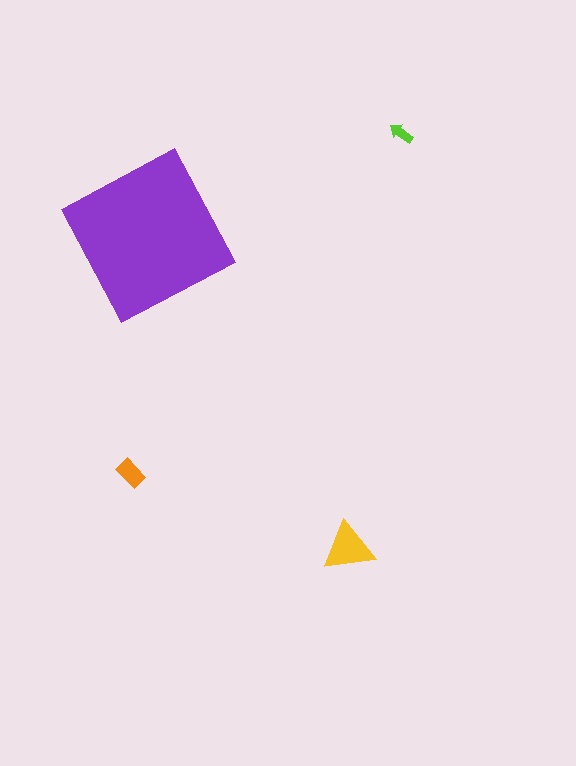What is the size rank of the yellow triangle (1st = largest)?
2nd.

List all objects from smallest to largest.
The lime arrow, the orange rectangle, the yellow triangle, the purple square.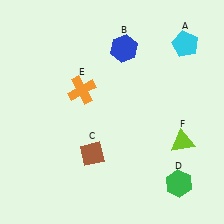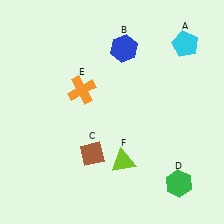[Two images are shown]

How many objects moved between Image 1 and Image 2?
1 object moved between the two images.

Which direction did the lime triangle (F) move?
The lime triangle (F) moved left.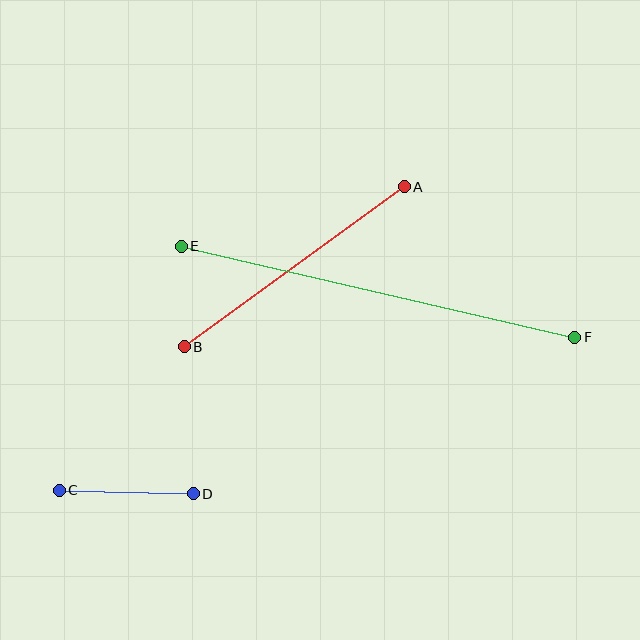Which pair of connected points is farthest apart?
Points E and F are farthest apart.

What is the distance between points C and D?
The distance is approximately 134 pixels.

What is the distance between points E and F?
The distance is approximately 404 pixels.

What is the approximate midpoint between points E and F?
The midpoint is at approximately (378, 292) pixels.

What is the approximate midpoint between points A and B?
The midpoint is at approximately (294, 267) pixels.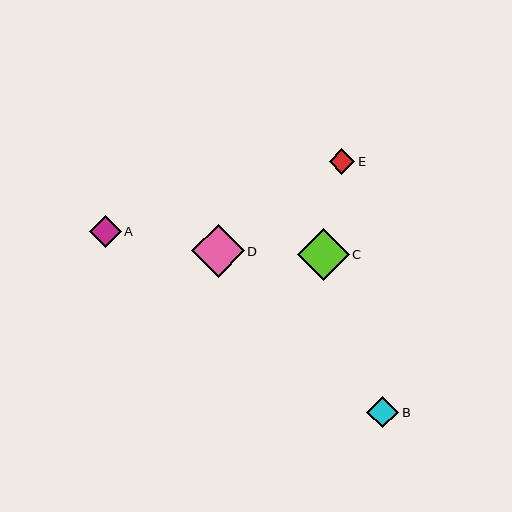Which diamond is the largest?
Diamond D is the largest with a size of approximately 53 pixels.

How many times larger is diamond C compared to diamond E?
Diamond C is approximately 2.0 times the size of diamond E.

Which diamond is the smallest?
Diamond E is the smallest with a size of approximately 26 pixels.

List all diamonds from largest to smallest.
From largest to smallest: D, C, B, A, E.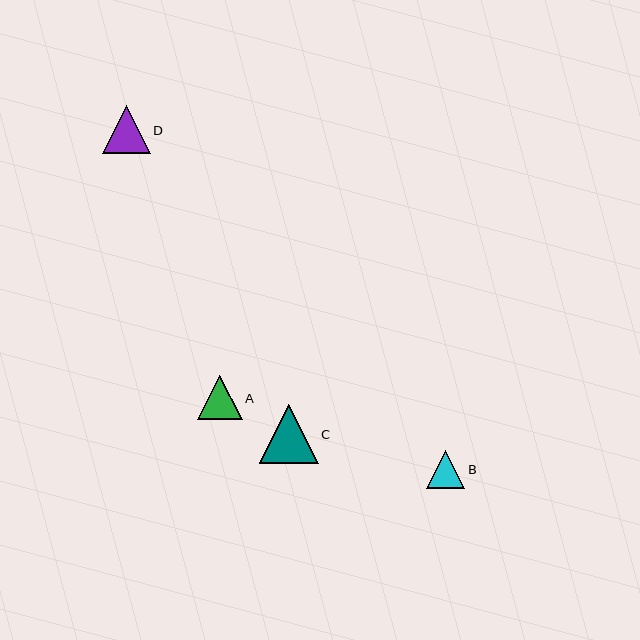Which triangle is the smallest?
Triangle B is the smallest with a size of approximately 38 pixels.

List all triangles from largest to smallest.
From largest to smallest: C, D, A, B.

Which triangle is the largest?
Triangle C is the largest with a size of approximately 59 pixels.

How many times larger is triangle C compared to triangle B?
Triangle C is approximately 1.6 times the size of triangle B.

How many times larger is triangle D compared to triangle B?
Triangle D is approximately 1.2 times the size of triangle B.